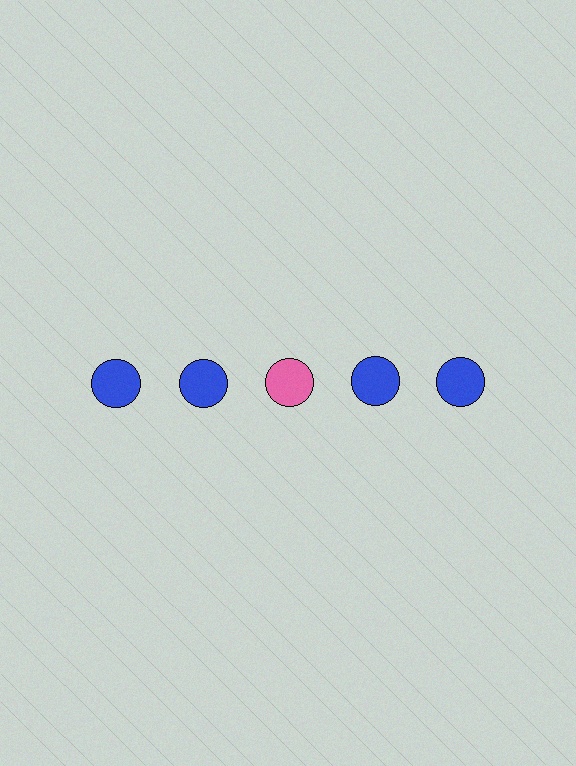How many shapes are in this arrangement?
There are 5 shapes arranged in a grid pattern.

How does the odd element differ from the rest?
It has a different color: pink instead of blue.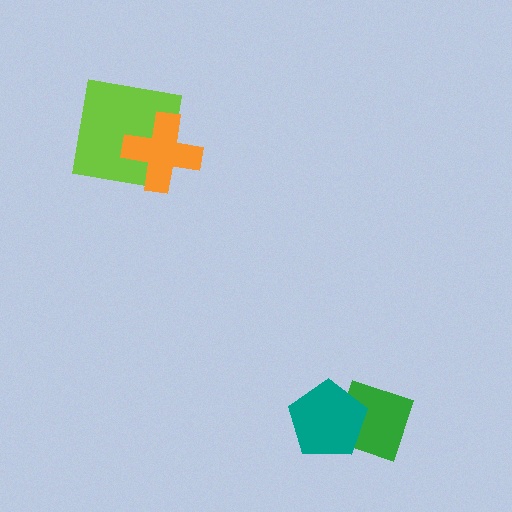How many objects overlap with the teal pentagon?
1 object overlaps with the teal pentagon.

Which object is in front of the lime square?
The orange cross is in front of the lime square.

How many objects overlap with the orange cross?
1 object overlaps with the orange cross.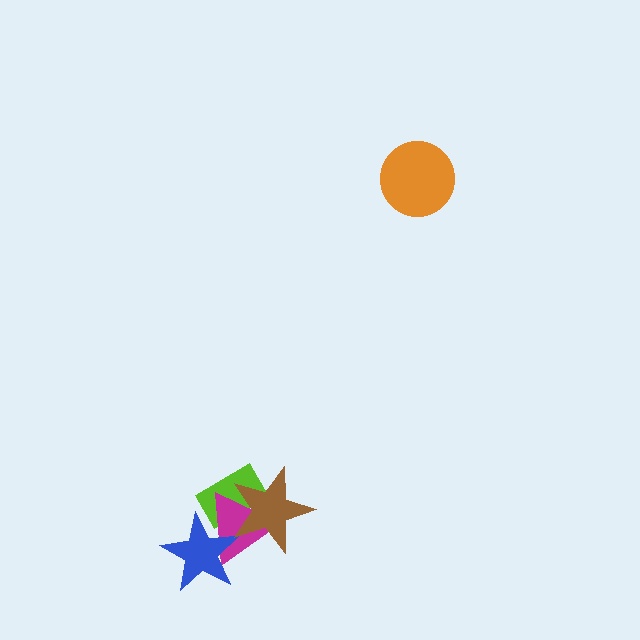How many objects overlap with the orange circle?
0 objects overlap with the orange circle.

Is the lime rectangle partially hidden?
Yes, it is partially covered by another shape.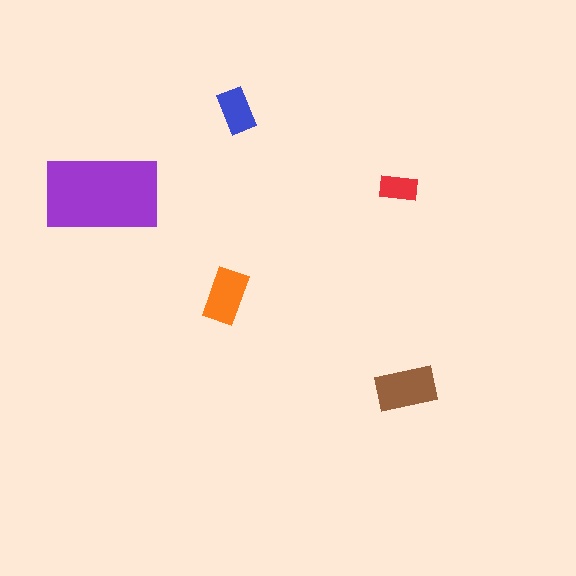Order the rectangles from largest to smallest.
the purple one, the brown one, the orange one, the blue one, the red one.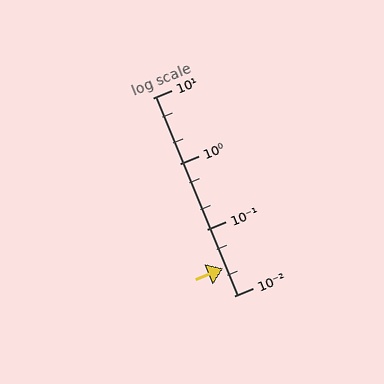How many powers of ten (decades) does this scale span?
The scale spans 3 decades, from 0.01 to 10.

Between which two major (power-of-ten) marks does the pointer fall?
The pointer is between 0.01 and 0.1.